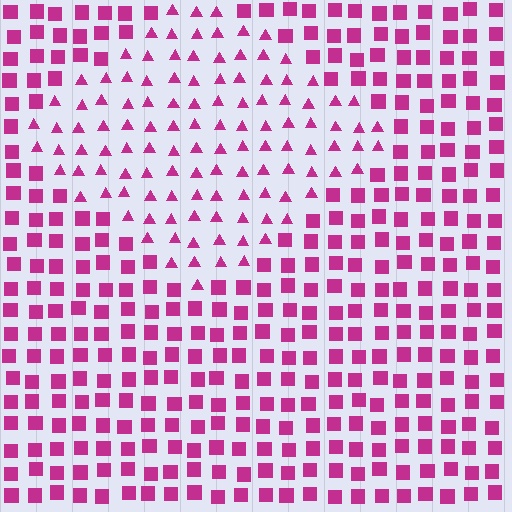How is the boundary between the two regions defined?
The boundary is defined by a change in element shape: triangles inside vs. squares outside. All elements share the same color and spacing.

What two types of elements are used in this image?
The image uses triangles inside the diamond region and squares outside it.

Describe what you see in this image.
The image is filled with small magenta elements arranged in a uniform grid. A diamond-shaped region contains triangles, while the surrounding area contains squares. The boundary is defined purely by the change in element shape.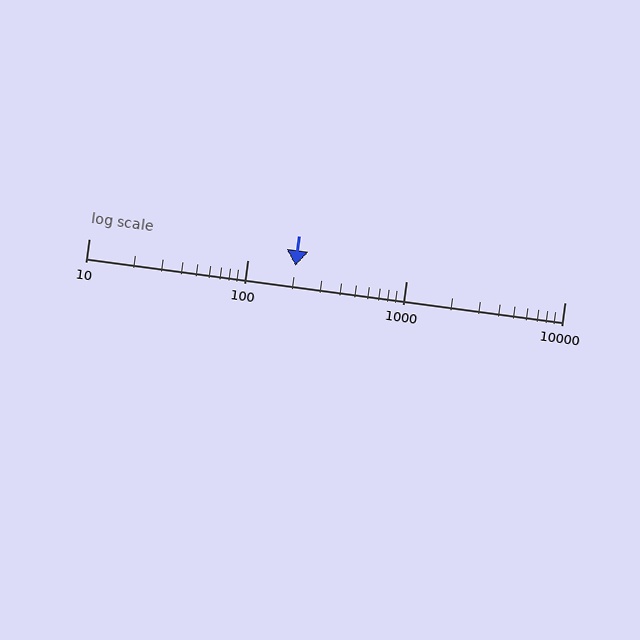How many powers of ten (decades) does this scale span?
The scale spans 3 decades, from 10 to 10000.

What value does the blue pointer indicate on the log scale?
The pointer indicates approximately 200.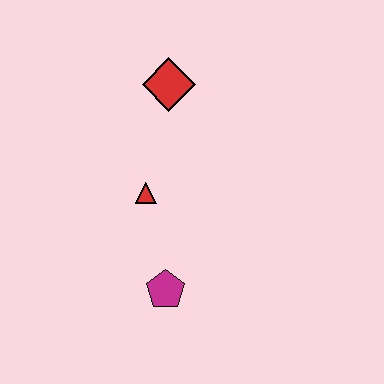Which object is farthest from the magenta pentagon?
The red diamond is farthest from the magenta pentagon.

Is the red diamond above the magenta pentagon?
Yes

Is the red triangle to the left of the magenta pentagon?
Yes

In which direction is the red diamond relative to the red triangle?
The red diamond is above the red triangle.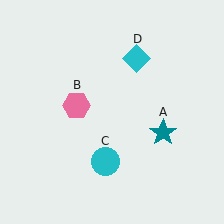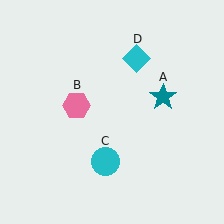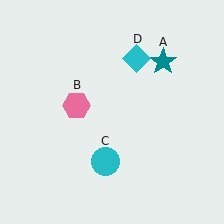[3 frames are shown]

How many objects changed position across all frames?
1 object changed position: teal star (object A).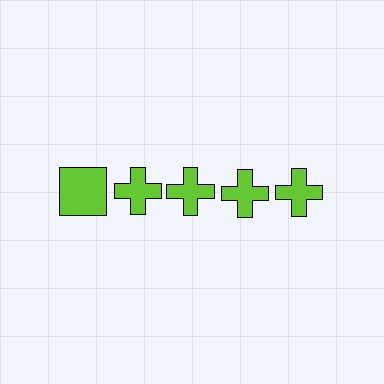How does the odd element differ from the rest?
It has a different shape: square instead of cross.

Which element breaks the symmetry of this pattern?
The lime square in the top row, leftmost column breaks the symmetry. All other shapes are lime crosses.